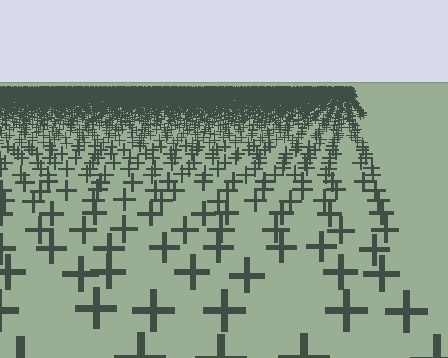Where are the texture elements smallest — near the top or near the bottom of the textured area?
Near the top.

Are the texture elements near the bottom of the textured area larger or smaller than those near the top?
Larger. Near the bottom, elements are closer to the viewer and appear at a bigger on-screen size.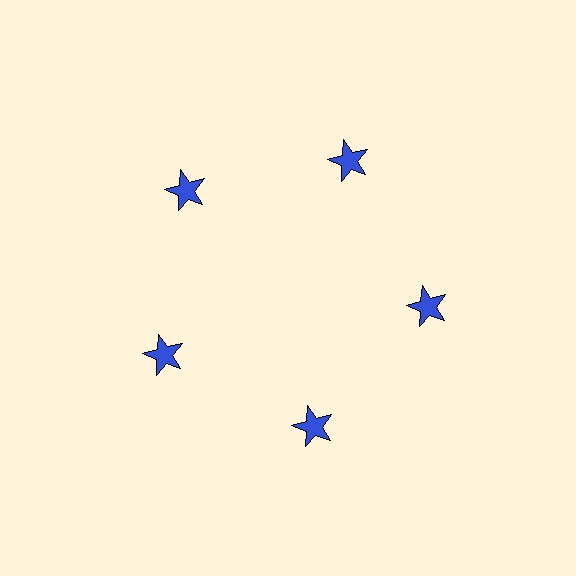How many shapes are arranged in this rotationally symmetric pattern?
There are 5 shapes, arranged in 5 groups of 1.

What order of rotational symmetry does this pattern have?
This pattern has 5-fold rotational symmetry.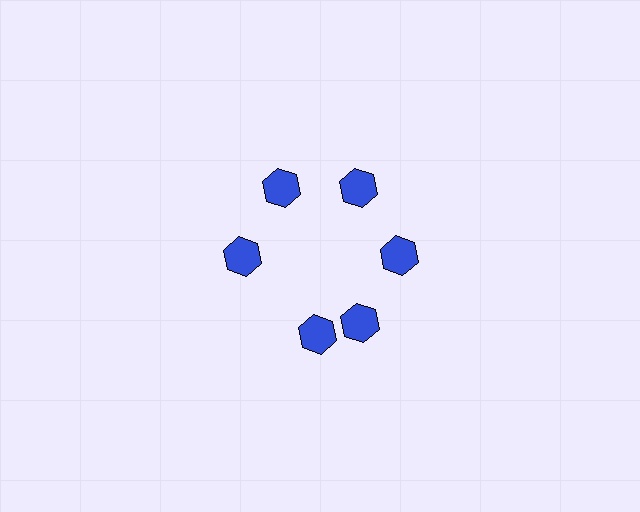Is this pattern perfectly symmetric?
No. The 6 blue hexagons are arranged in a ring, but one element near the 7 o'clock position is rotated out of alignment along the ring, breaking the 6-fold rotational symmetry.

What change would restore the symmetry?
The symmetry would be restored by rotating it back into even spacing with its neighbors so that all 6 hexagons sit at equal angles and equal distance from the center.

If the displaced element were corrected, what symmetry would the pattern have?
It would have 6-fold rotational symmetry — the pattern would map onto itself every 60 degrees.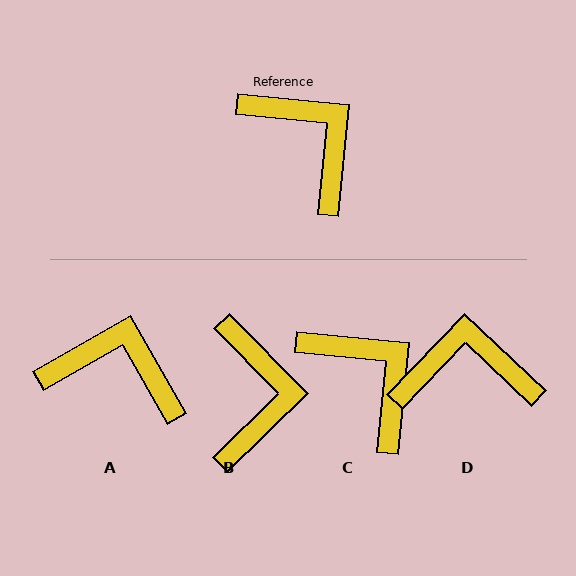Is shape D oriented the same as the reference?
No, it is off by about 52 degrees.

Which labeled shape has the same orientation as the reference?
C.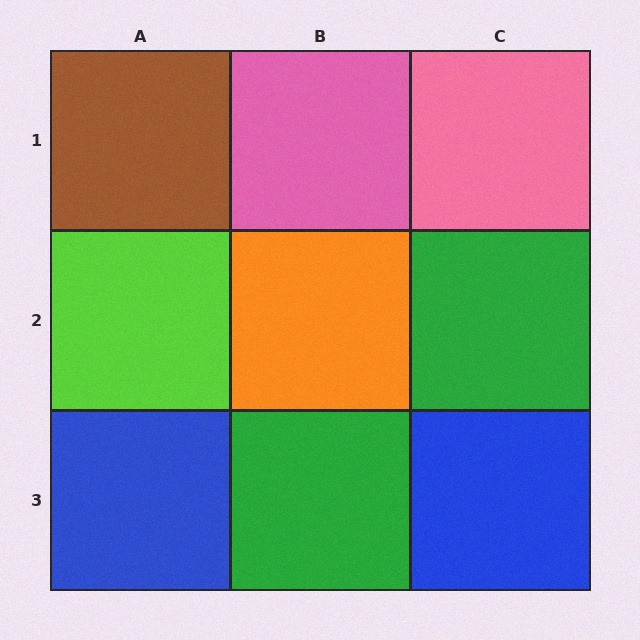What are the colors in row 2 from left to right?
Lime, orange, green.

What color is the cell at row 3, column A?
Blue.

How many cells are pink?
2 cells are pink.